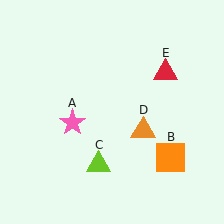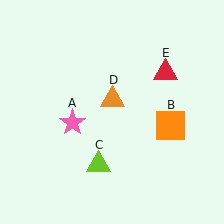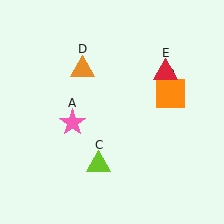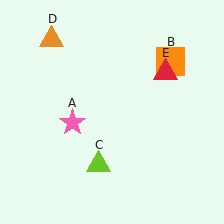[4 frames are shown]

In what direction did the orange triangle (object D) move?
The orange triangle (object D) moved up and to the left.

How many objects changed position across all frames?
2 objects changed position: orange square (object B), orange triangle (object D).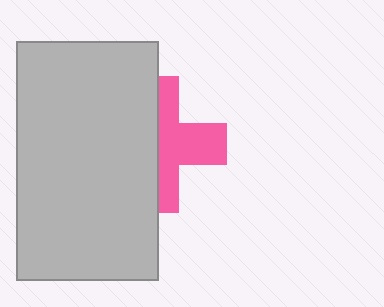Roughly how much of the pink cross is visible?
About half of it is visible (roughly 49%).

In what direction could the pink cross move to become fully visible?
The pink cross could move right. That would shift it out from behind the light gray rectangle entirely.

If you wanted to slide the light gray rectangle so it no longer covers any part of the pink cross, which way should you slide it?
Slide it left — that is the most direct way to separate the two shapes.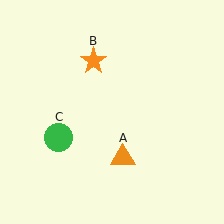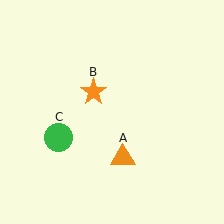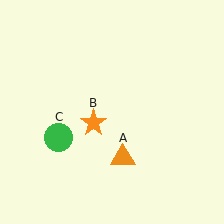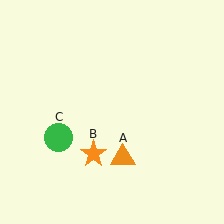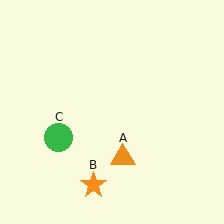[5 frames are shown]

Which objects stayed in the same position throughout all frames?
Orange triangle (object A) and green circle (object C) remained stationary.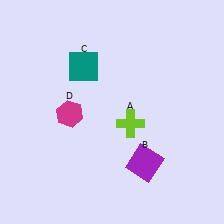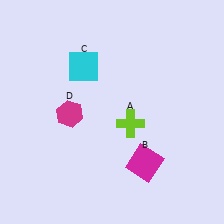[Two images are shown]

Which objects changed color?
B changed from purple to magenta. C changed from teal to cyan.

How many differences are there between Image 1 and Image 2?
There are 2 differences between the two images.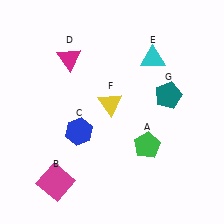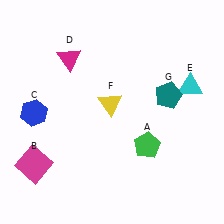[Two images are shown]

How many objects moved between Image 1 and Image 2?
3 objects moved between the two images.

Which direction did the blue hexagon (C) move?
The blue hexagon (C) moved left.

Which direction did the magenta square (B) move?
The magenta square (B) moved left.